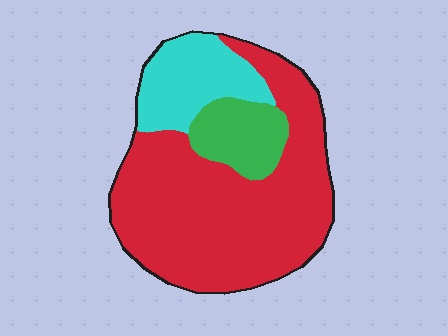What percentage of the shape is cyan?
Cyan covers roughly 20% of the shape.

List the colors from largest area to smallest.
From largest to smallest: red, cyan, green.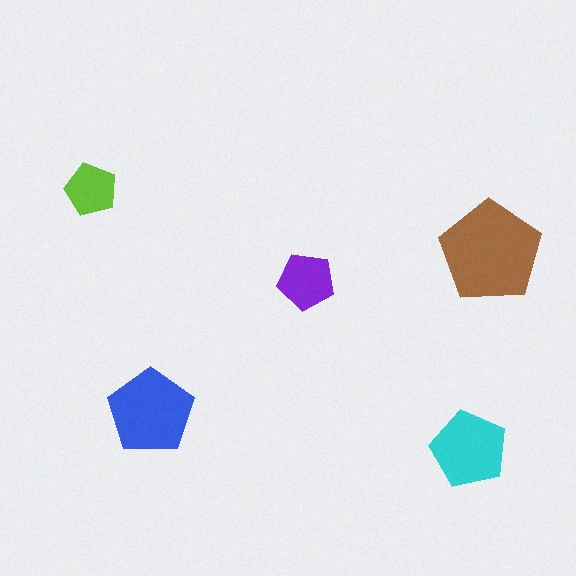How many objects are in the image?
There are 5 objects in the image.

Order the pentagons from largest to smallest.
the brown one, the blue one, the cyan one, the purple one, the lime one.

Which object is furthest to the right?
The brown pentagon is rightmost.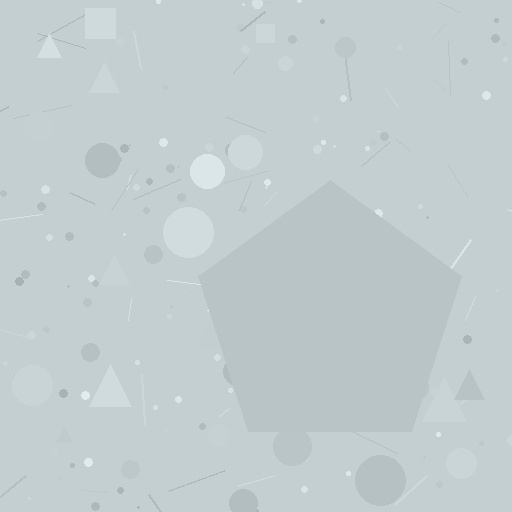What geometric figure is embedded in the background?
A pentagon is embedded in the background.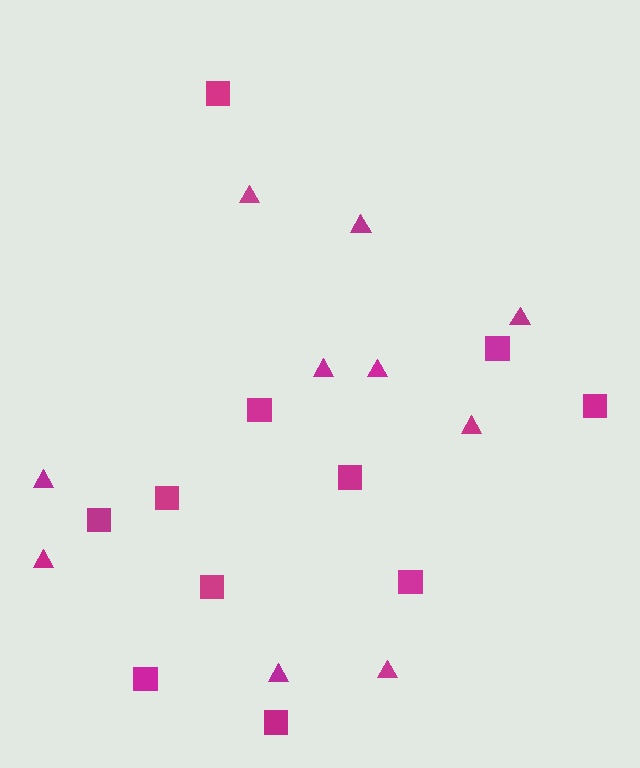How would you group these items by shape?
There are 2 groups: one group of squares (11) and one group of triangles (10).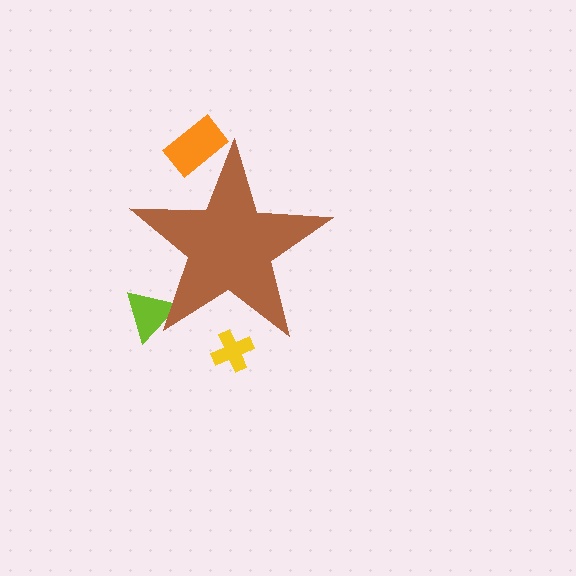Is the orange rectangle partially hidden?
Yes, the orange rectangle is partially hidden behind the brown star.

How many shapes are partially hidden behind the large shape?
3 shapes are partially hidden.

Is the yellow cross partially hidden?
Yes, the yellow cross is partially hidden behind the brown star.